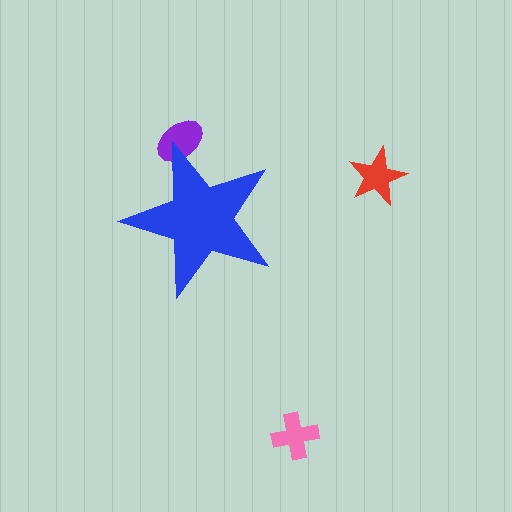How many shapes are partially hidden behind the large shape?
1 shape is partially hidden.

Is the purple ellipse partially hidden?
Yes, the purple ellipse is partially hidden behind the blue star.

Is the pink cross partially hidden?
No, the pink cross is fully visible.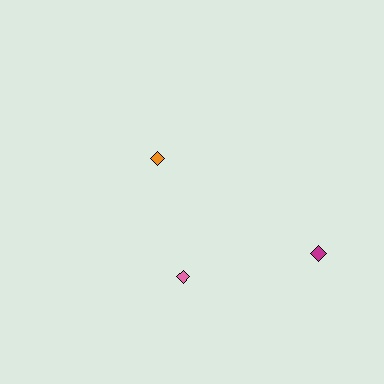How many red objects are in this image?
There are no red objects.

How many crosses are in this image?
There are no crosses.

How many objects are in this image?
There are 3 objects.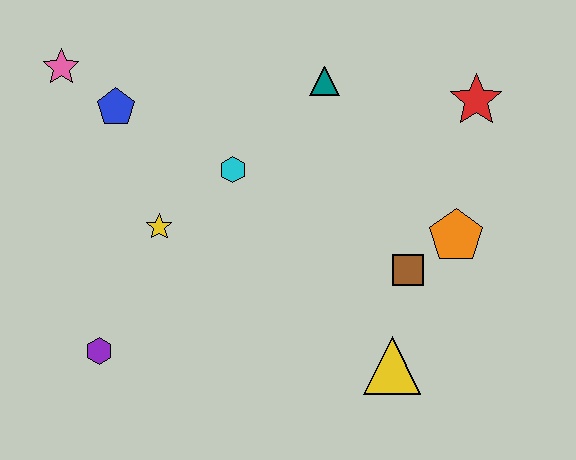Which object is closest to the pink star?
The blue pentagon is closest to the pink star.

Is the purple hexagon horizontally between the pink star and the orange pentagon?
Yes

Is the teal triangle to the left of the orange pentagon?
Yes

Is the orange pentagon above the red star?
No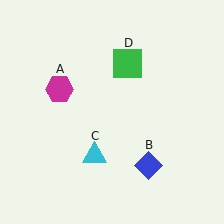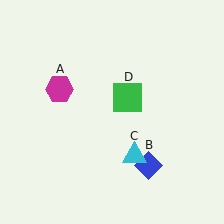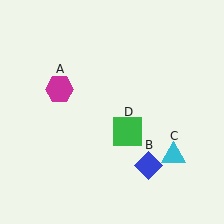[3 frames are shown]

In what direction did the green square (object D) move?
The green square (object D) moved down.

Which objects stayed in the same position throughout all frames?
Magenta hexagon (object A) and blue diamond (object B) remained stationary.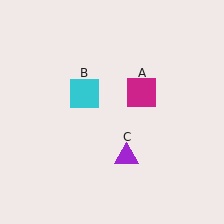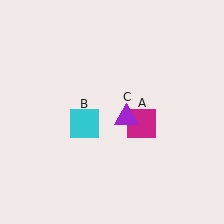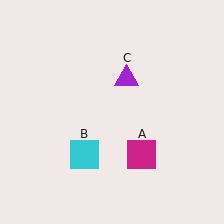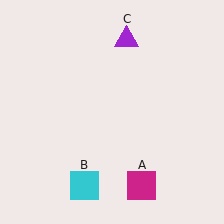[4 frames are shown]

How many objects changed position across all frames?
3 objects changed position: magenta square (object A), cyan square (object B), purple triangle (object C).